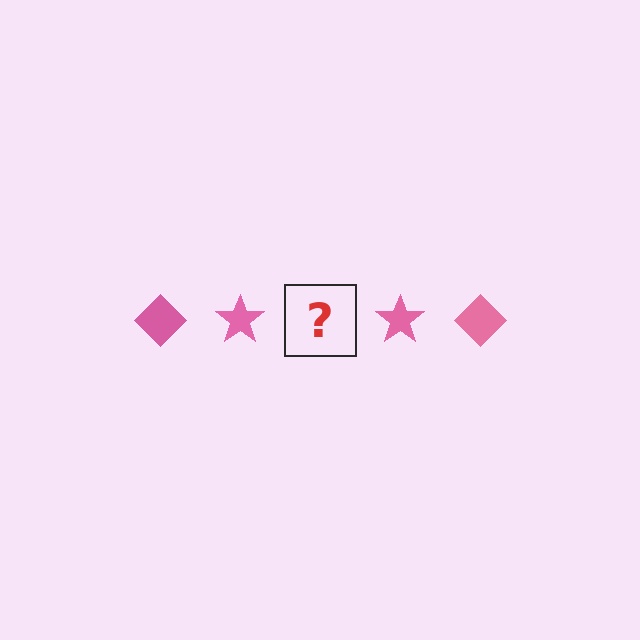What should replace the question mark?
The question mark should be replaced with a pink diamond.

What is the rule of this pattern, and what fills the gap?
The rule is that the pattern cycles through diamond, star shapes in pink. The gap should be filled with a pink diamond.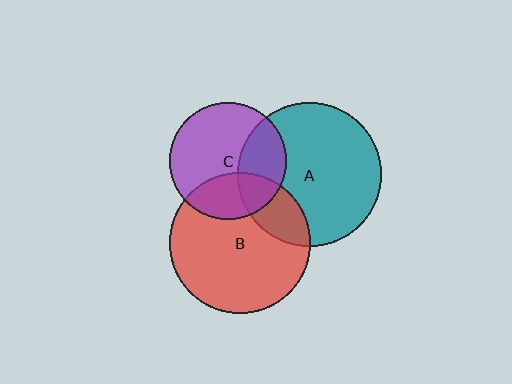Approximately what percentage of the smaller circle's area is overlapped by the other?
Approximately 30%.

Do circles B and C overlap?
Yes.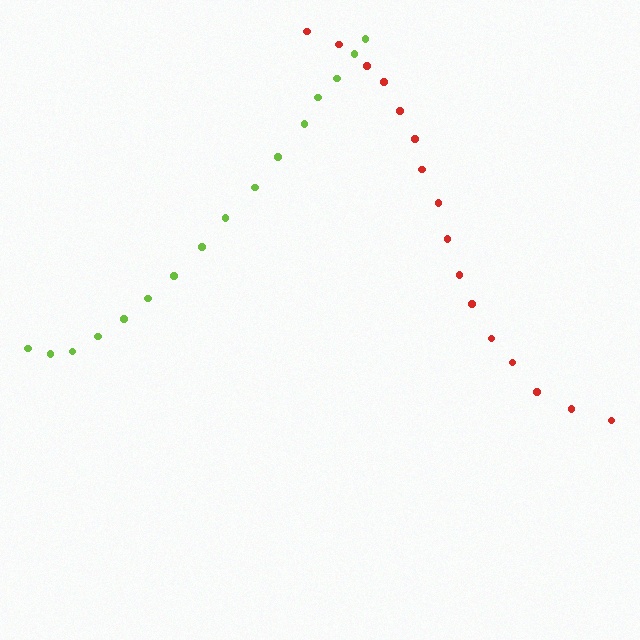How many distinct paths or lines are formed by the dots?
There are 2 distinct paths.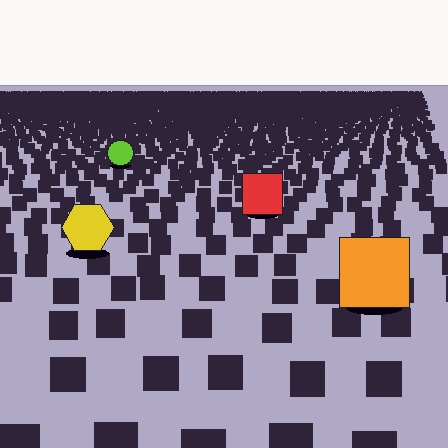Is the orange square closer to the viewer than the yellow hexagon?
Yes. The orange square is closer — you can tell from the texture gradient: the ground texture is coarser near it.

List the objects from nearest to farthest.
From nearest to farthest: the orange square, the yellow hexagon, the red square, the lime circle.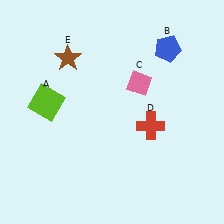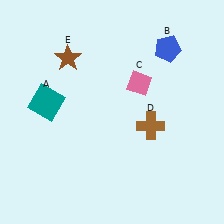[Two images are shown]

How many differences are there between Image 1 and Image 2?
There are 2 differences between the two images.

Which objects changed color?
A changed from lime to teal. D changed from red to brown.